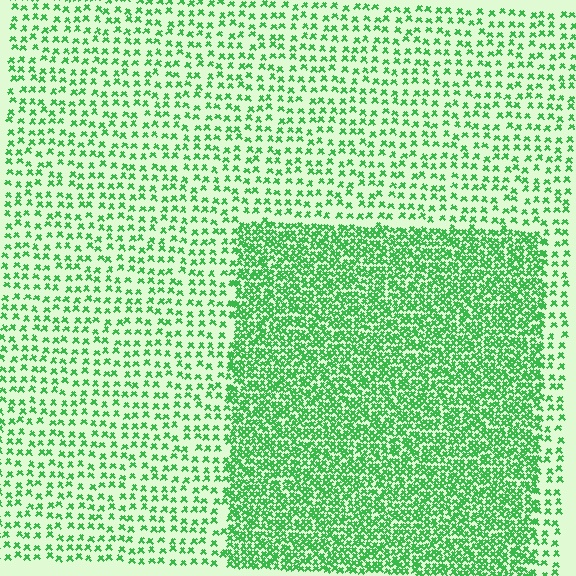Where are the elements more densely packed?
The elements are more densely packed inside the rectangle boundary.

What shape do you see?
I see a rectangle.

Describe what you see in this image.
The image contains small green elements arranged at two different densities. A rectangle-shaped region is visible where the elements are more densely packed than the surrounding area.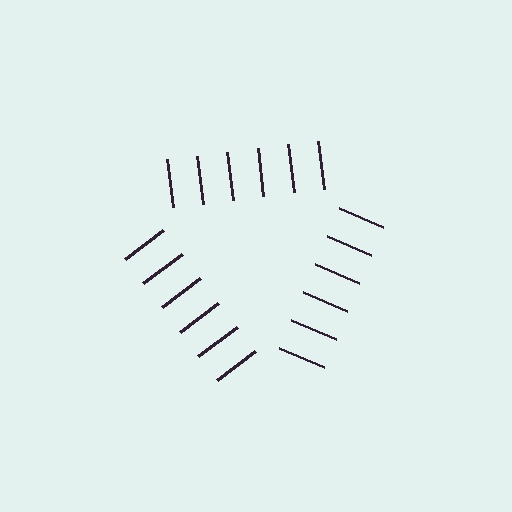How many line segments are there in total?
18 — 6 along each of the 3 edges.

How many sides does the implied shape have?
3 sides — the line-ends trace a triangle.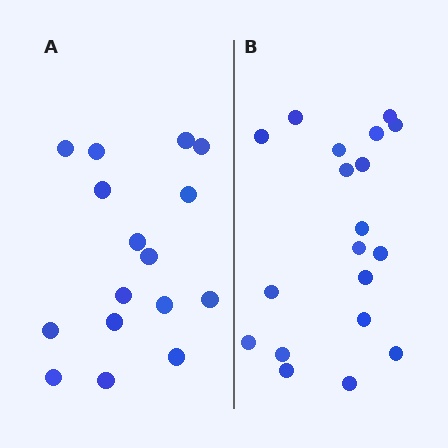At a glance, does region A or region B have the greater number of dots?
Region B (the right region) has more dots.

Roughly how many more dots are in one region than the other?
Region B has just a few more — roughly 2 or 3 more dots than region A.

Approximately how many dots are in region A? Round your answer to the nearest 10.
About 20 dots. (The exact count is 16, which rounds to 20.)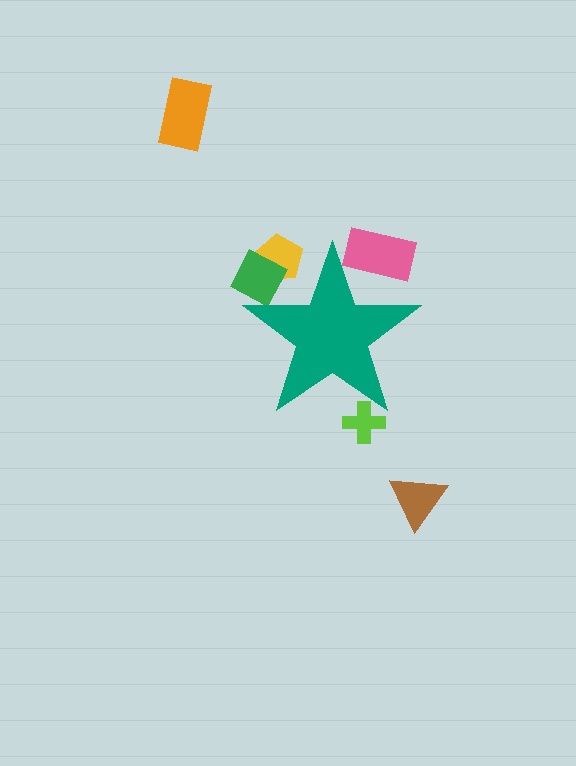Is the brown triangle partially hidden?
No, the brown triangle is fully visible.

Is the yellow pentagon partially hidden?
Yes, the yellow pentagon is partially hidden behind the teal star.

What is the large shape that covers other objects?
A teal star.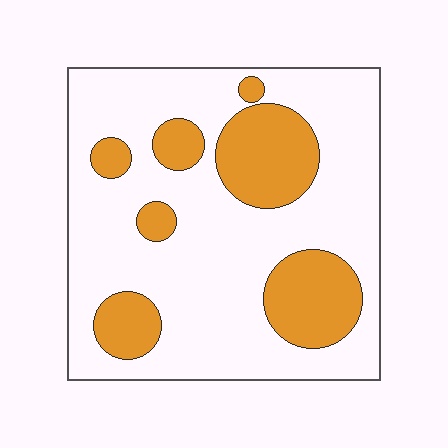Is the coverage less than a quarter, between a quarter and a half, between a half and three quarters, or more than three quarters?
Between a quarter and a half.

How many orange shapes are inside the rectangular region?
7.